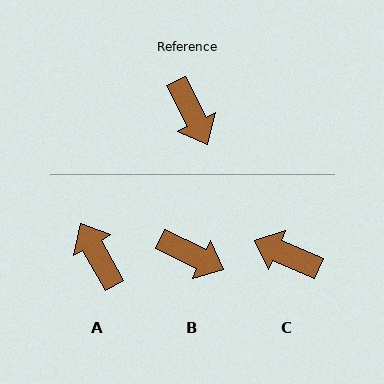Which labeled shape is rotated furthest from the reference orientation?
A, about 177 degrees away.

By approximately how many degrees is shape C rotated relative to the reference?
Approximately 140 degrees clockwise.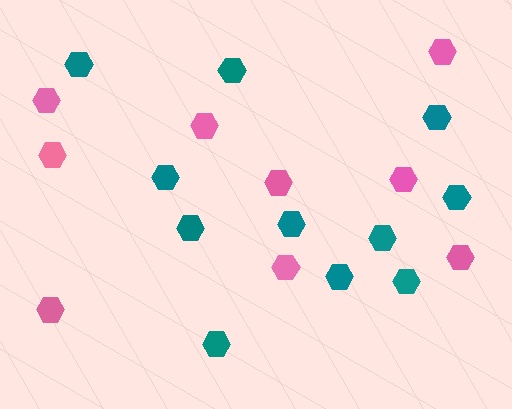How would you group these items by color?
There are 2 groups: one group of pink hexagons (9) and one group of teal hexagons (11).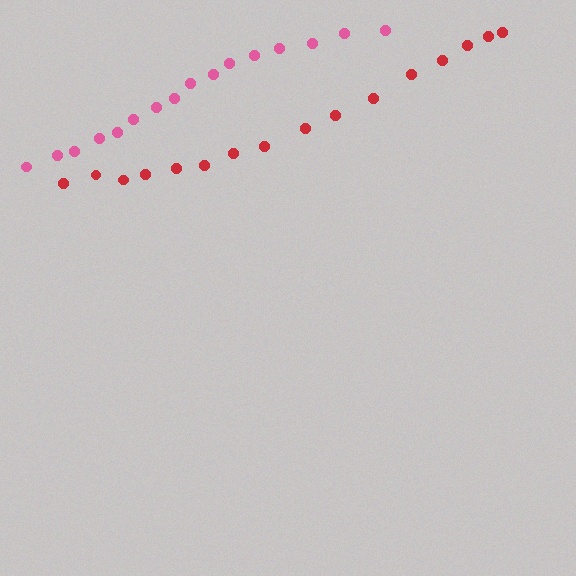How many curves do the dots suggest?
There are 2 distinct paths.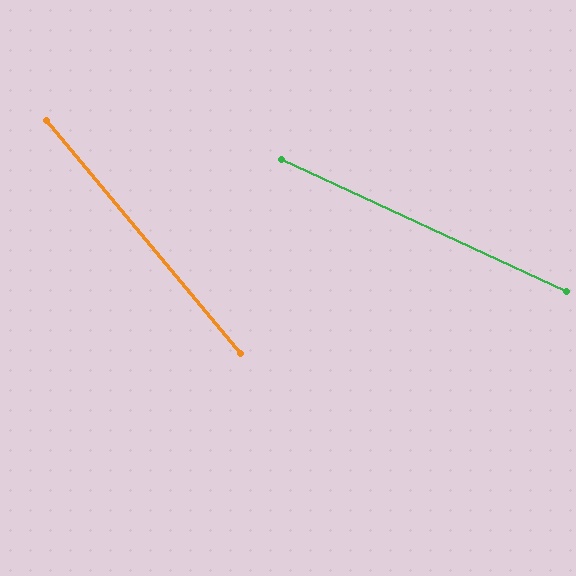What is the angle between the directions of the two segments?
Approximately 26 degrees.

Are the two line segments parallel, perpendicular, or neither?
Neither parallel nor perpendicular — they differ by about 26°.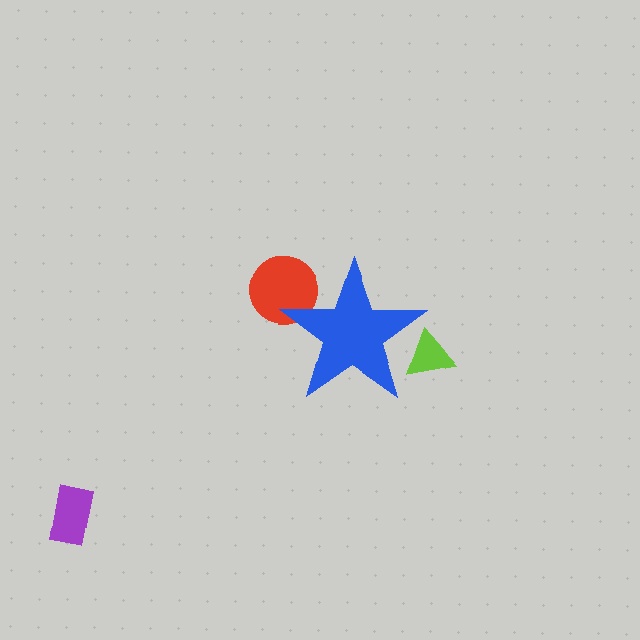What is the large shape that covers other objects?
A blue star.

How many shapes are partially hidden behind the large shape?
2 shapes are partially hidden.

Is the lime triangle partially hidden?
Yes, the lime triangle is partially hidden behind the blue star.